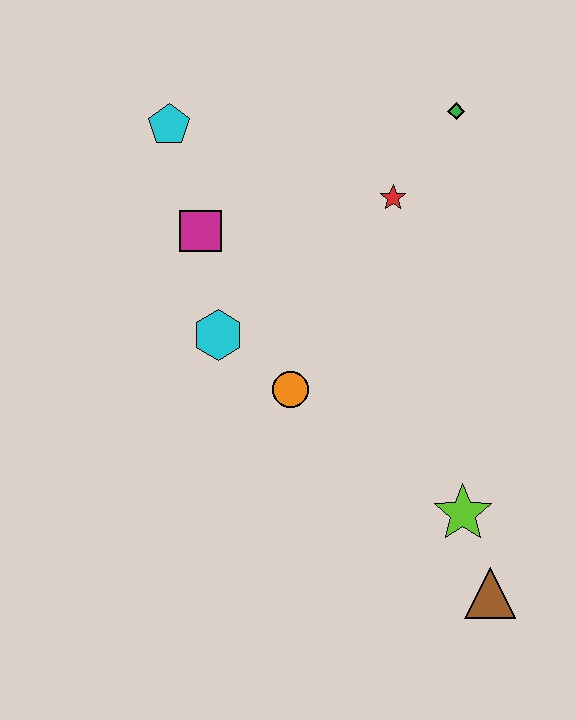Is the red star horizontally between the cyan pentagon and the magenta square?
No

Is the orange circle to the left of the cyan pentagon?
No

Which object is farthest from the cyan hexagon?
The brown triangle is farthest from the cyan hexagon.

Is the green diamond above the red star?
Yes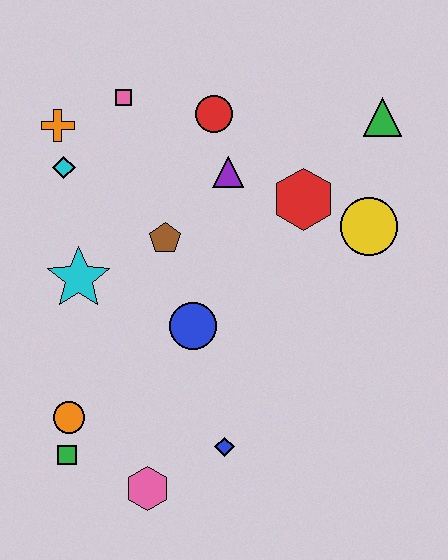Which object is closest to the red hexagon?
The yellow circle is closest to the red hexagon.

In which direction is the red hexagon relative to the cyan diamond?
The red hexagon is to the right of the cyan diamond.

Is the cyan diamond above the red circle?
No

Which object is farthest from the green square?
The green triangle is farthest from the green square.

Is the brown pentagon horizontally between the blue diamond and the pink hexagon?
Yes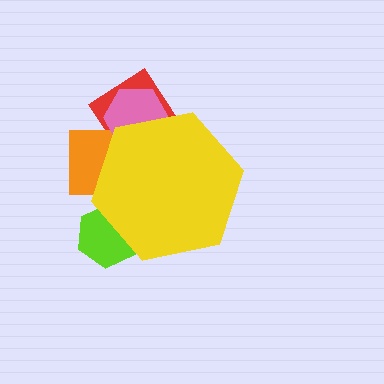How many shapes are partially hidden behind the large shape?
4 shapes are partially hidden.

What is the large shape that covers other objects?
A yellow hexagon.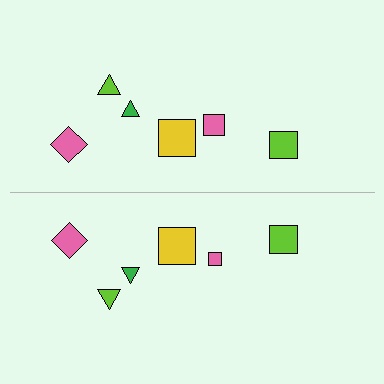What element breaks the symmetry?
The pink square on the bottom side has a different size than its mirror counterpart.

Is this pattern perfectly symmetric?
No, the pattern is not perfectly symmetric. The pink square on the bottom side has a different size than its mirror counterpart.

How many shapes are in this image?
There are 12 shapes in this image.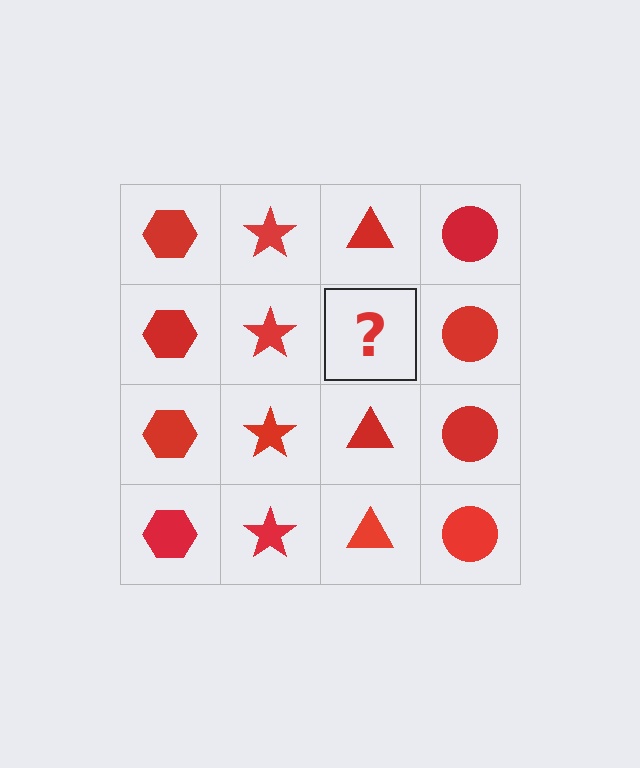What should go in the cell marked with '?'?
The missing cell should contain a red triangle.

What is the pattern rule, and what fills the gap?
The rule is that each column has a consistent shape. The gap should be filled with a red triangle.